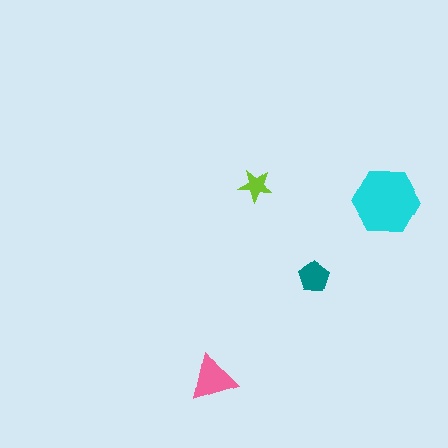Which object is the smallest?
The lime star.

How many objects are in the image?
There are 4 objects in the image.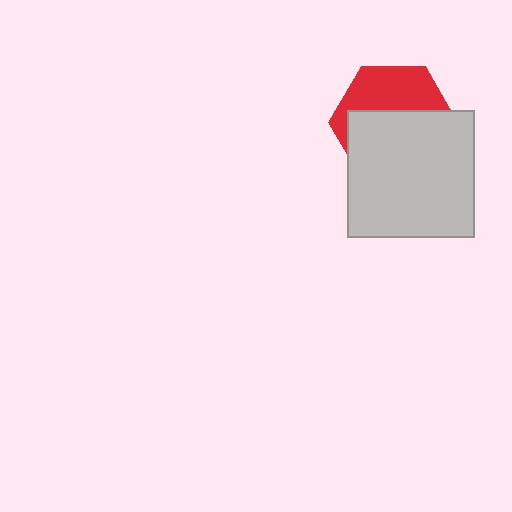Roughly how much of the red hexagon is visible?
A small part of it is visible (roughly 40%).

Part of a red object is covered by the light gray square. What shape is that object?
It is a hexagon.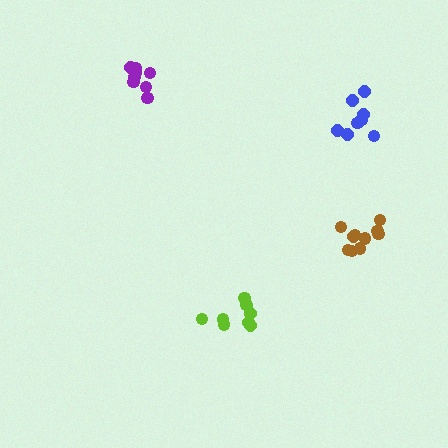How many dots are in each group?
Group 1: 8 dots, Group 2: 8 dots, Group 3: 8 dots, Group 4: 10 dots (34 total).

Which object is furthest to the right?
The brown cluster is rightmost.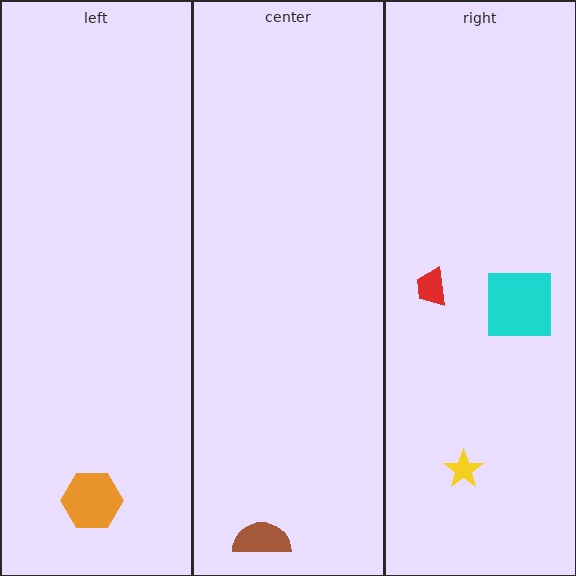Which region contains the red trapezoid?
The right region.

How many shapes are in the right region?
3.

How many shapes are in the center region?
1.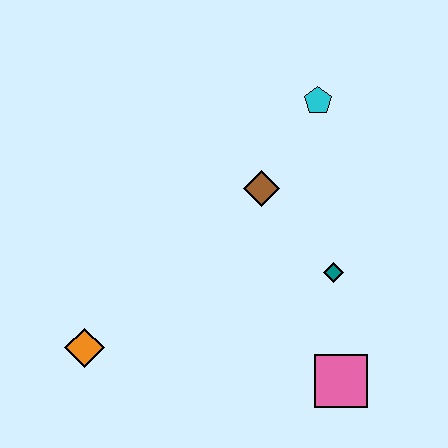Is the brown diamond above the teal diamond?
Yes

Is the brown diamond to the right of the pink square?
No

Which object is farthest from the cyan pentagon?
The orange diamond is farthest from the cyan pentagon.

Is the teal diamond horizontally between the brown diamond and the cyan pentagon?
No